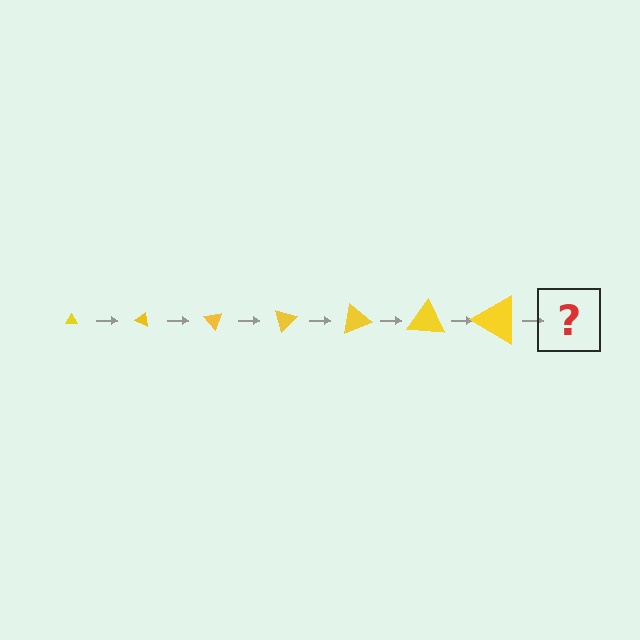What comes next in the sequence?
The next element should be a triangle, larger than the previous one and rotated 175 degrees from the start.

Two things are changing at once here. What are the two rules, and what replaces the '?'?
The two rules are that the triangle grows larger each step and it rotates 25 degrees each step. The '?' should be a triangle, larger than the previous one and rotated 175 degrees from the start.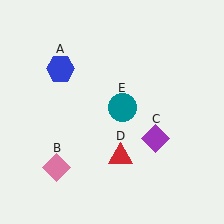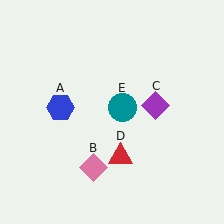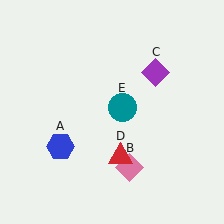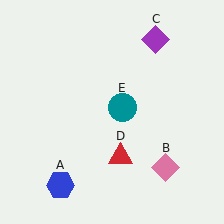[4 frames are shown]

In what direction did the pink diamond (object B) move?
The pink diamond (object B) moved right.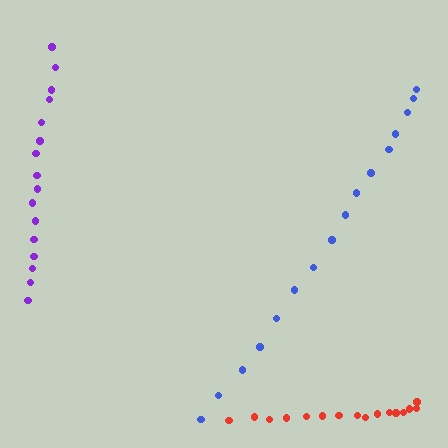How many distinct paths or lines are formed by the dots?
There are 3 distinct paths.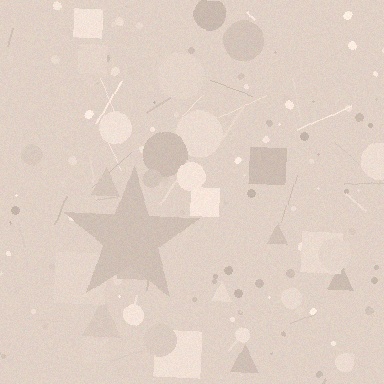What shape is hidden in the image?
A star is hidden in the image.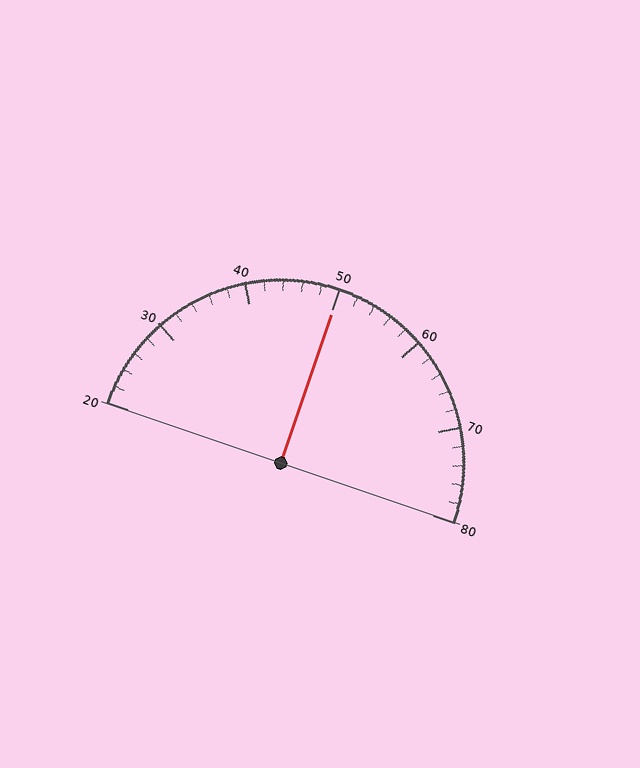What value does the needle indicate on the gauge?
The needle indicates approximately 50.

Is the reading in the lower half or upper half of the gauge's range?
The reading is in the upper half of the range (20 to 80).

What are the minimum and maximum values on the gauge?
The gauge ranges from 20 to 80.